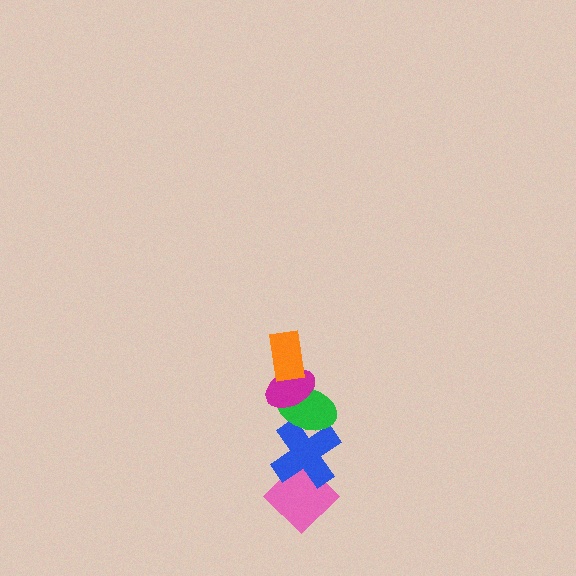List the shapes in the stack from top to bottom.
From top to bottom: the orange rectangle, the magenta ellipse, the green ellipse, the blue cross, the pink diamond.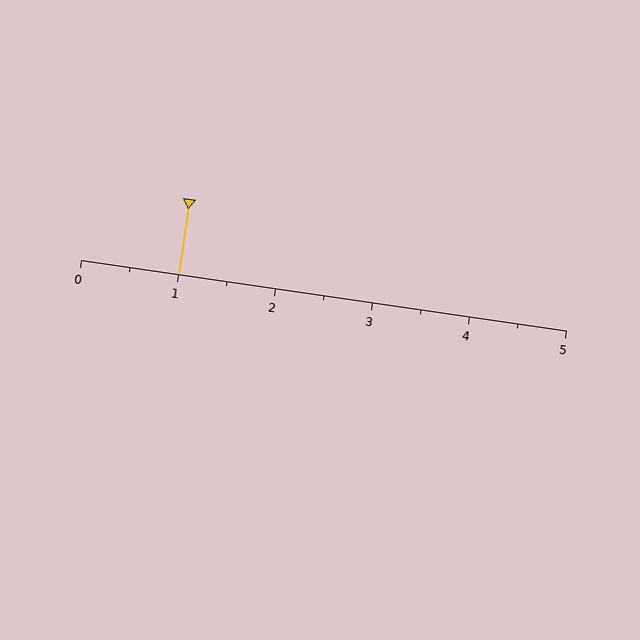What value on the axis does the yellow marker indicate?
The marker indicates approximately 1.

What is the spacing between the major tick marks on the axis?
The major ticks are spaced 1 apart.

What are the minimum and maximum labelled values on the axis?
The axis runs from 0 to 5.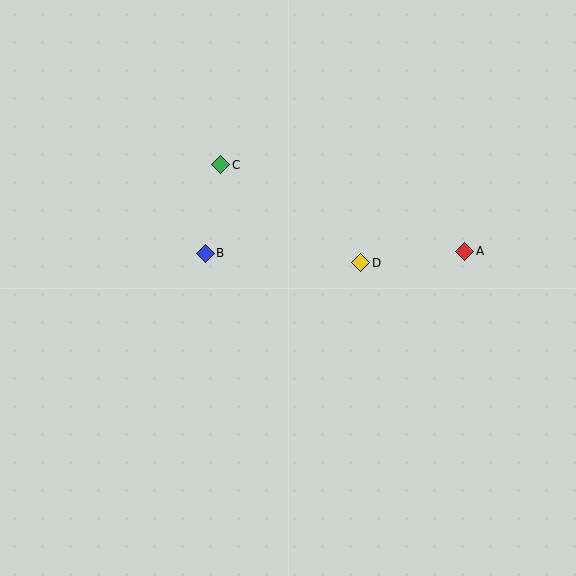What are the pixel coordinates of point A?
Point A is at (465, 251).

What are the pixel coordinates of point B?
Point B is at (205, 253).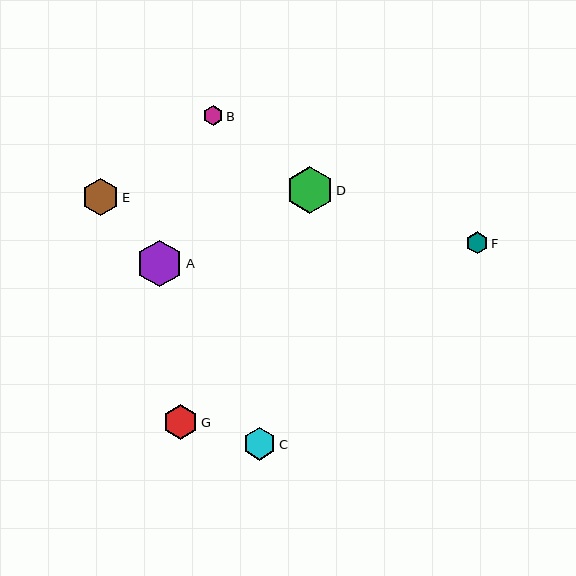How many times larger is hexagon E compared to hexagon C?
Hexagon E is approximately 1.1 times the size of hexagon C.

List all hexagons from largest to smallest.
From largest to smallest: D, A, E, G, C, F, B.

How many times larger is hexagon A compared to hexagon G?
Hexagon A is approximately 1.3 times the size of hexagon G.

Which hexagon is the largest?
Hexagon D is the largest with a size of approximately 47 pixels.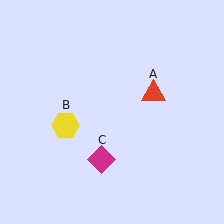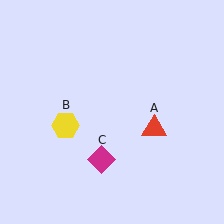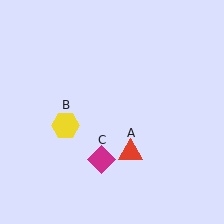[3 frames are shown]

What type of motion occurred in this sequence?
The red triangle (object A) rotated clockwise around the center of the scene.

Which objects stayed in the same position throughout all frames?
Yellow hexagon (object B) and magenta diamond (object C) remained stationary.